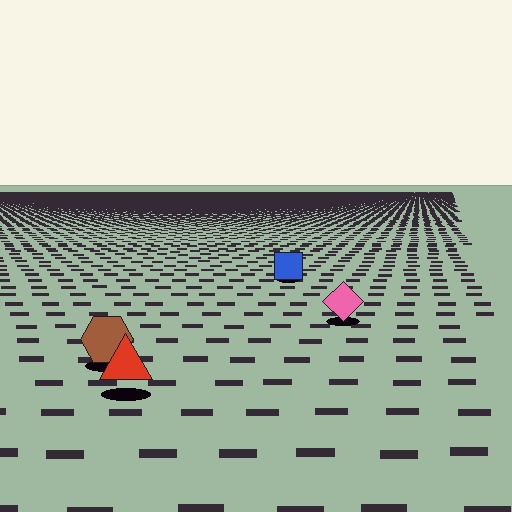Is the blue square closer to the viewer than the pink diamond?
No. The pink diamond is closer — you can tell from the texture gradient: the ground texture is coarser near it.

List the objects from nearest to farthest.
From nearest to farthest: the red triangle, the brown hexagon, the pink diamond, the blue square.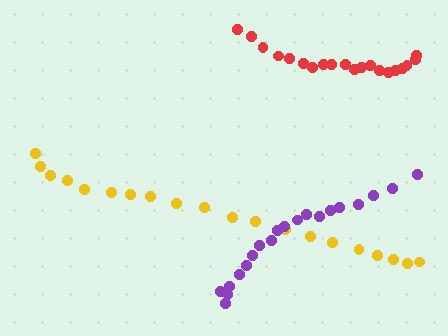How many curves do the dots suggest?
There are 3 distinct paths.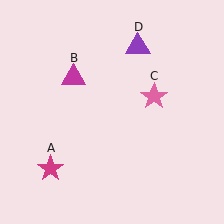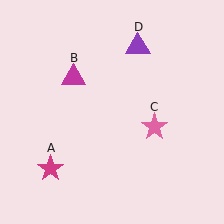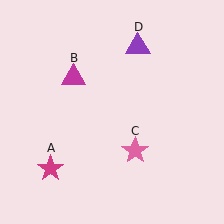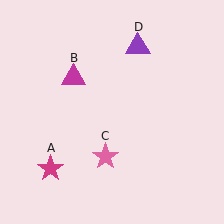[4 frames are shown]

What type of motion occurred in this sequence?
The pink star (object C) rotated clockwise around the center of the scene.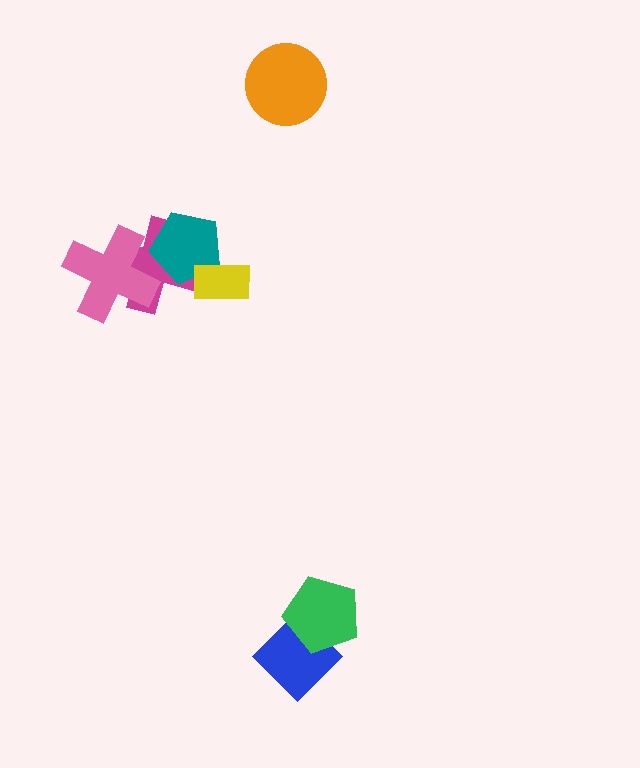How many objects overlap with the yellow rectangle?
1 object overlaps with the yellow rectangle.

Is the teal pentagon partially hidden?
Yes, it is partially covered by another shape.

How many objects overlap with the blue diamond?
1 object overlaps with the blue diamond.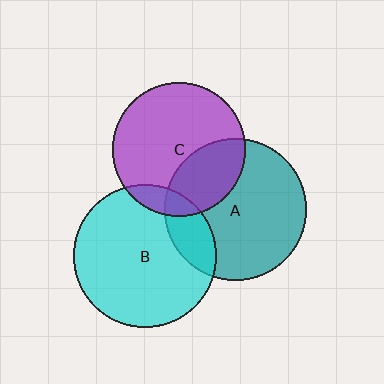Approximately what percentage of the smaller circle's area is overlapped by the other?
Approximately 20%.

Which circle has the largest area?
Circle B (cyan).